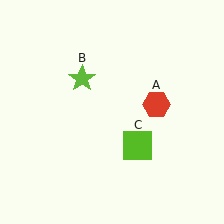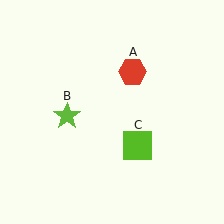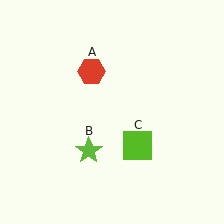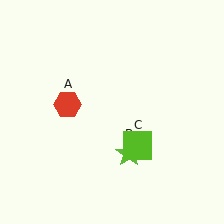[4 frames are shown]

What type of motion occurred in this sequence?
The red hexagon (object A), lime star (object B) rotated counterclockwise around the center of the scene.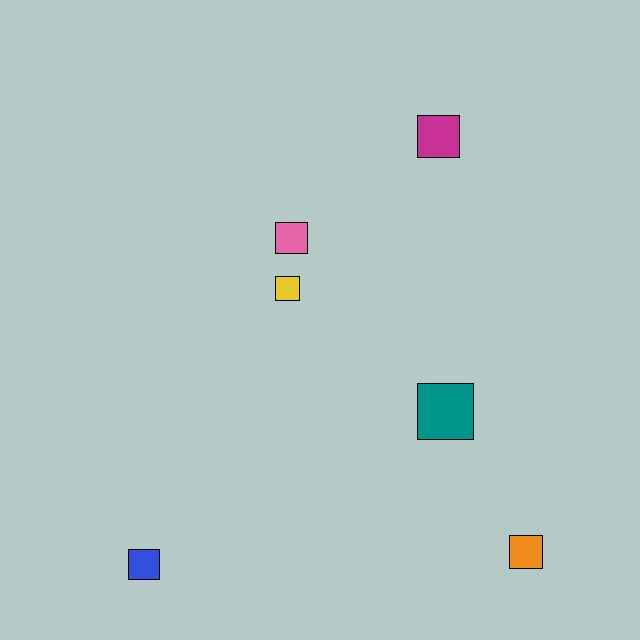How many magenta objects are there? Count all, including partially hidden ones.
There is 1 magenta object.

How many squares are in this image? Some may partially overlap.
There are 6 squares.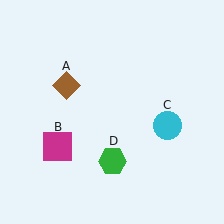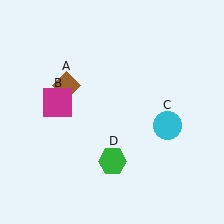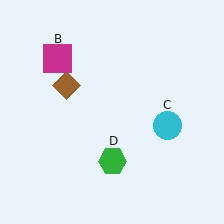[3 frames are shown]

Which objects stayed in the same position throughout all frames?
Brown diamond (object A) and cyan circle (object C) and green hexagon (object D) remained stationary.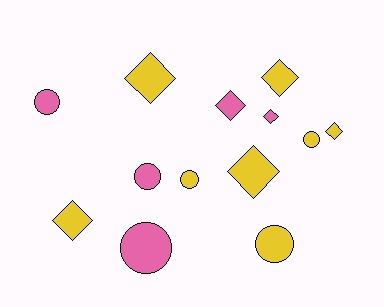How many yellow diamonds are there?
There are 5 yellow diamonds.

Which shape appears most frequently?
Diamond, with 7 objects.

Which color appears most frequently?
Yellow, with 8 objects.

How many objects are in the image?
There are 13 objects.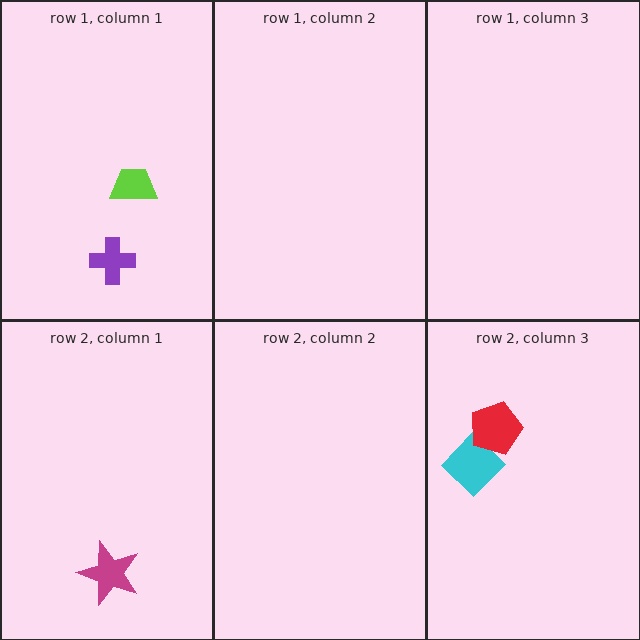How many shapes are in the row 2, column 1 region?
1.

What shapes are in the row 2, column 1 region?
The magenta star.